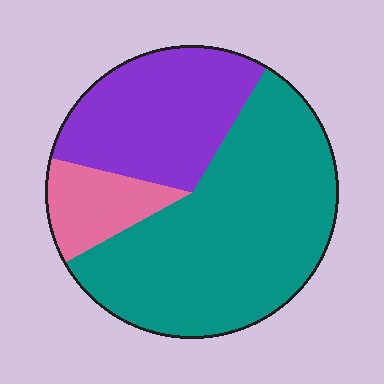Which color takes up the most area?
Teal, at roughly 60%.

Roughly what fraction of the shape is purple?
Purple takes up between a quarter and a half of the shape.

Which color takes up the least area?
Pink, at roughly 10%.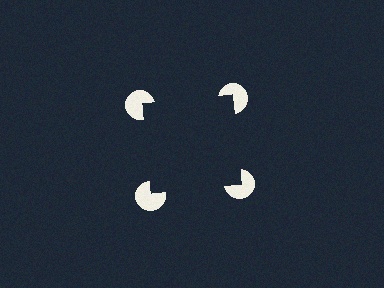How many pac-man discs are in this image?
There are 4 — one at each vertex of the illusory square.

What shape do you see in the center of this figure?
An illusory square — its edges are inferred from the aligned wedge cuts in the pac-man discs, not physically drawn.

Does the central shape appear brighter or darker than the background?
It typically appears slightly darker than the background, even though no actual brightness change is drawn.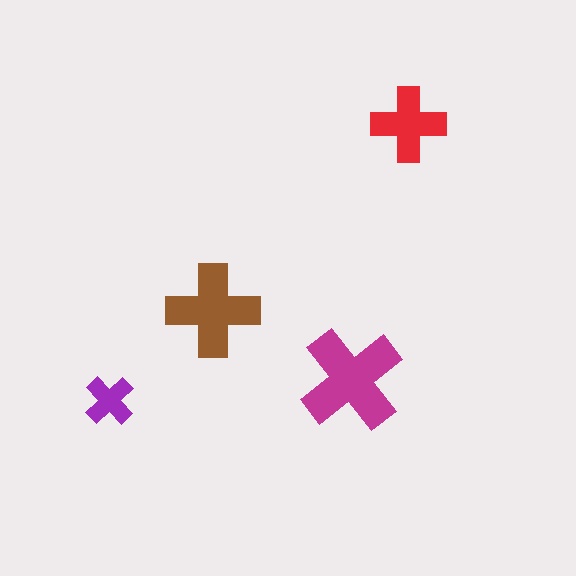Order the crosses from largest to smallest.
the magenta one, the brown one, the red one, the purple one.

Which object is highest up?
The red cross is topmost.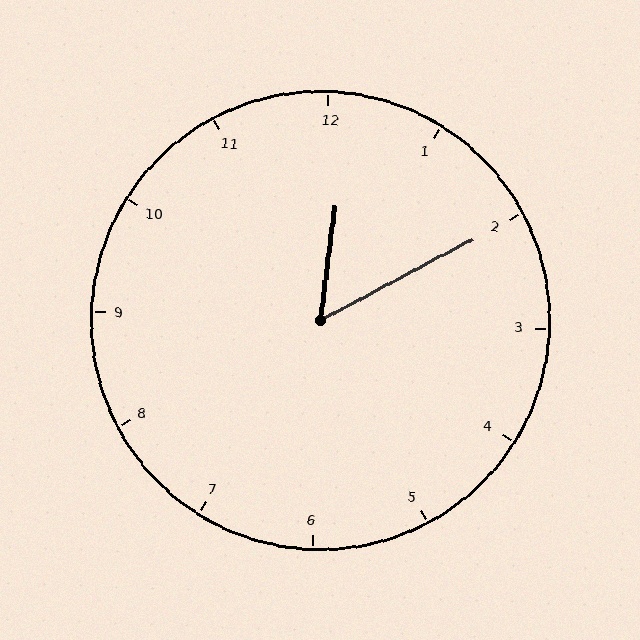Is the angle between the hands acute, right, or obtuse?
It is acute.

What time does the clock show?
12:10.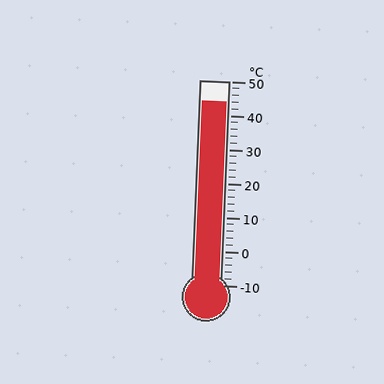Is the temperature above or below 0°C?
The temperature is above 0°C.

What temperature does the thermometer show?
The thermometer shows approximately 44°C.